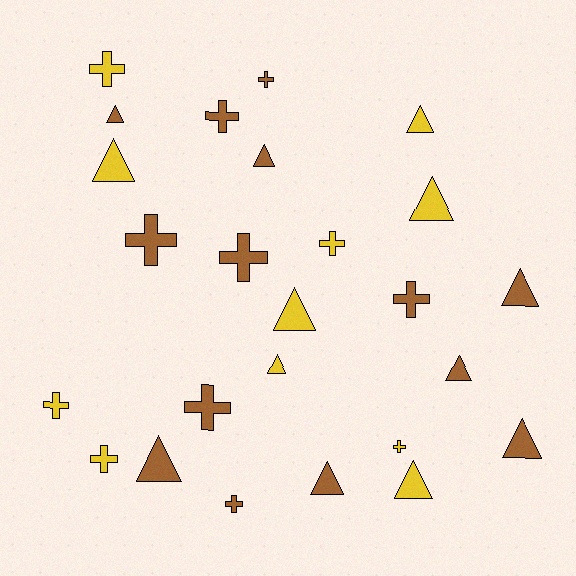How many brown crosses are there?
There are 7 brown crosses.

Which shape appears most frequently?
Triangle, with 13 objects.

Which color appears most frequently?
Brown, with 14 objects.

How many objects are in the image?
There are 25 objects.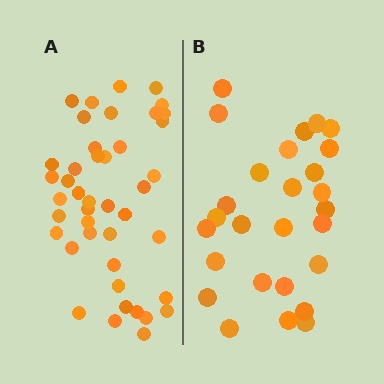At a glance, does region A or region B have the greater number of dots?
Region A (the left region) has more dots.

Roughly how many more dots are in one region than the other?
Region A has approximately 15 more dots than region B.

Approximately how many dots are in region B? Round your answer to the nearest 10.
About 30 dots. (The exact count is 27, which rounds to 30.)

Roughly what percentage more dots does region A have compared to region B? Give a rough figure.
About 60% more.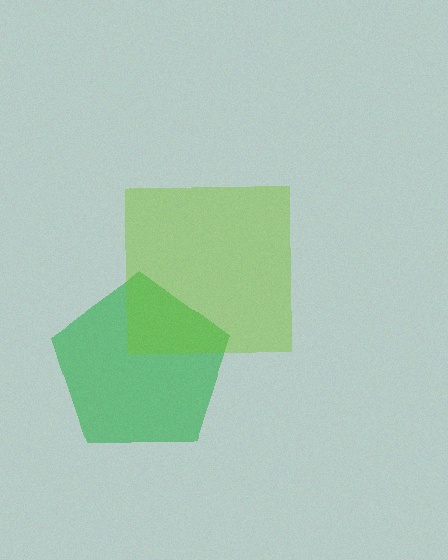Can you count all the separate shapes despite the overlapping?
Yes, there are 2 separate shapes.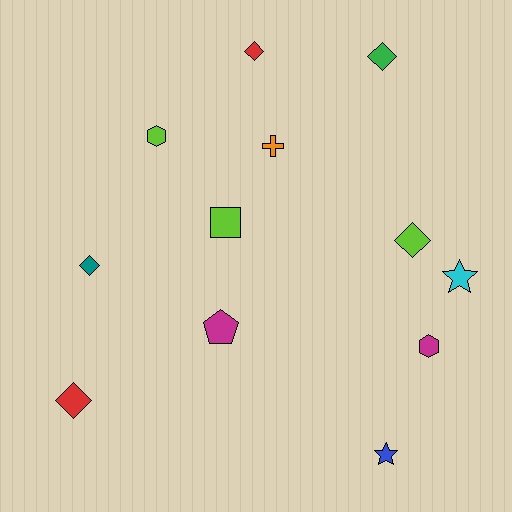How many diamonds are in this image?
There are 5 diamonds.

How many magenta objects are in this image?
There are 2 magenta objects.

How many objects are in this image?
There are 12 objects.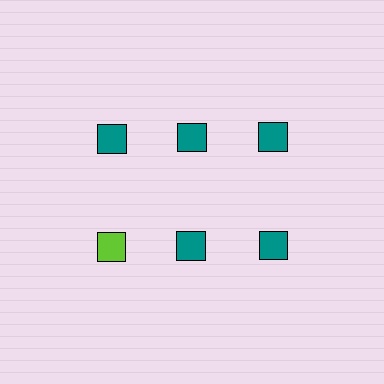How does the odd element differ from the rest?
It has a different color: lime instead of teal.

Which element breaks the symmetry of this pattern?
The lime square in the second row, leftmost column breaks the symmetry. All other shapes are teal squares.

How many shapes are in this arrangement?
There are 6 shapes arranged in a grid pattern.